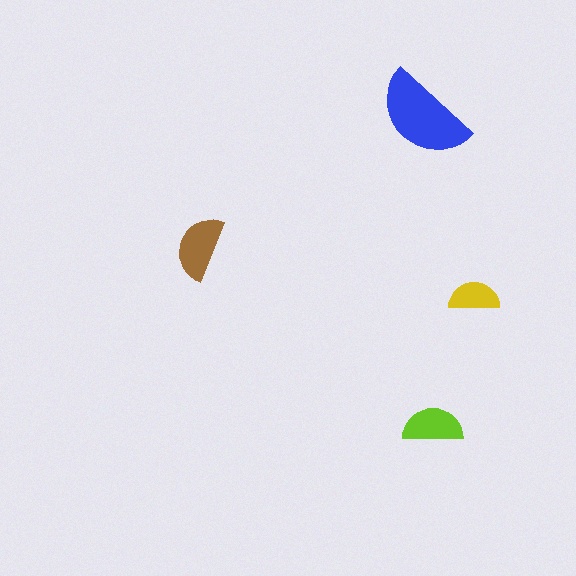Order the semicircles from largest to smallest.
the blue one, the brown one, the lime one, the yellow one.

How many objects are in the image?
There are 4 objects in the image.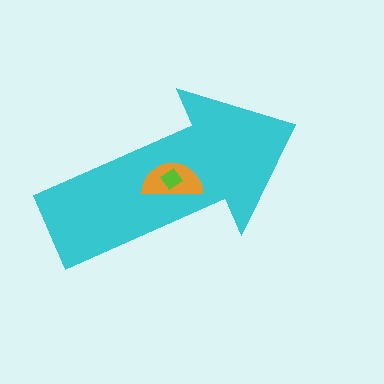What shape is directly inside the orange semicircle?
The lime diamond.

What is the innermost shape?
The lime diamond.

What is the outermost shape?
The cyan arrow.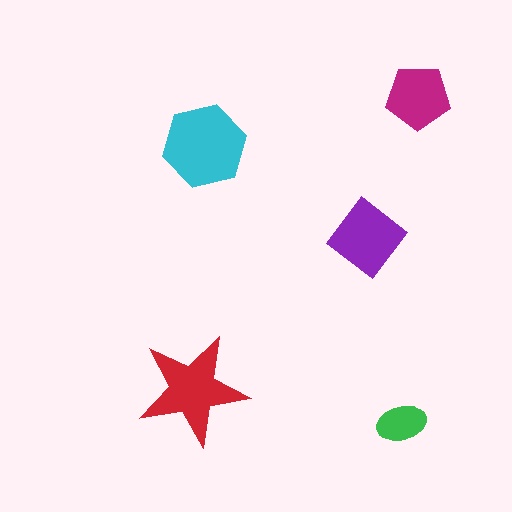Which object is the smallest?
The green ellipse.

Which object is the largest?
The cyan hexagon.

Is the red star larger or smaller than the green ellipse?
Larger.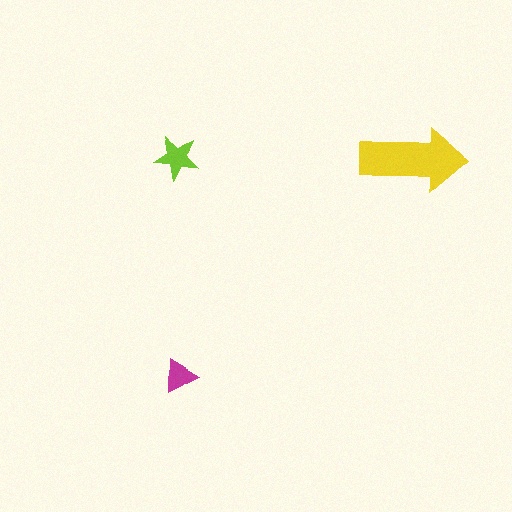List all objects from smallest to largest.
The magenta triangle, the lime star, the yellow arrow.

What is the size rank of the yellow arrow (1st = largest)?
1st.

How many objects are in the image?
There are 3 objects in the image.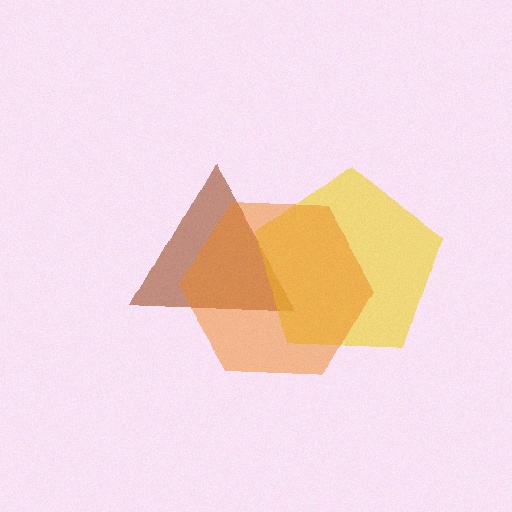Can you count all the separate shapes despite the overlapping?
Yes, there are 3 separate shapes.